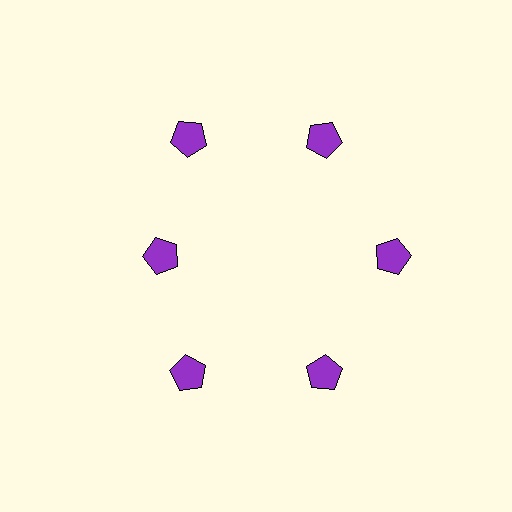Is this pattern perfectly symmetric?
No. The 6 purple pentagons are arranged in a ring, but one element near the 9 o'clock position is pulled inward toward the center, breaking the 6-fold rotational symmetry.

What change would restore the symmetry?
The symmetry would be restored by moving it outward, back onto the ring so that all 6 pentagons sit at equal angles and equal distance from the center.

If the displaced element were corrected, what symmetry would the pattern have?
It would have 6-fold rotational symmetry — the pattern would map onto itself every 60 degrees.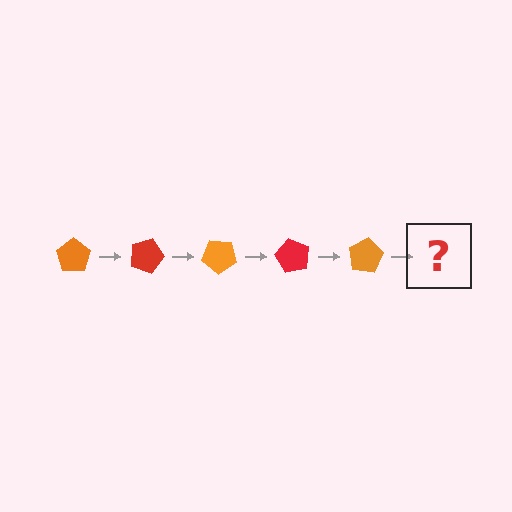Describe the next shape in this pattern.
It should be a red pentagon, rotated 100 degrees from the start.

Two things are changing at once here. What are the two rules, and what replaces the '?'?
The two rules are that it rotates 20 degrees each step and the color cycles through orange and red. The '?' should be a red pentagon, rotated 100 degrees from the start.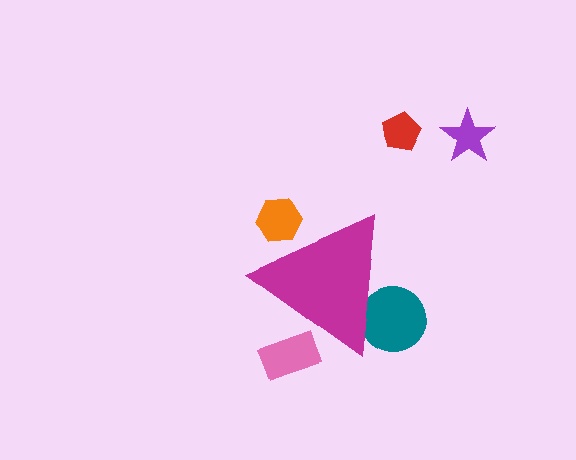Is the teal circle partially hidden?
Yes, the teal circle is partially hidden behind the magenta triangle.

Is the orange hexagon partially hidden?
Yes, the orange hexagon is partially hidden behind the magenta triangle.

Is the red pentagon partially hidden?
No, the red pentagon is fully visible.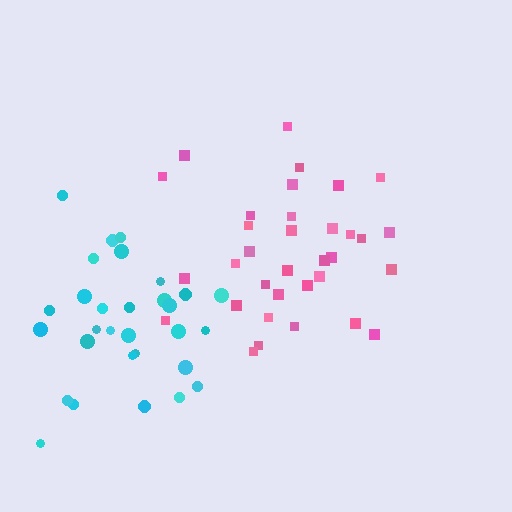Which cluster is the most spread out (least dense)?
Cyan.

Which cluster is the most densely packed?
Pink.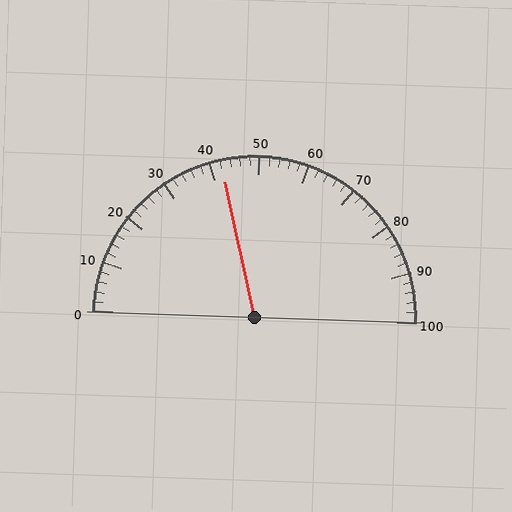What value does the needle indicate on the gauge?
The needle indicates approximately 42.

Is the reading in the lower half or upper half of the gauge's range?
The reading is in the lower half of the range (0 to 100).